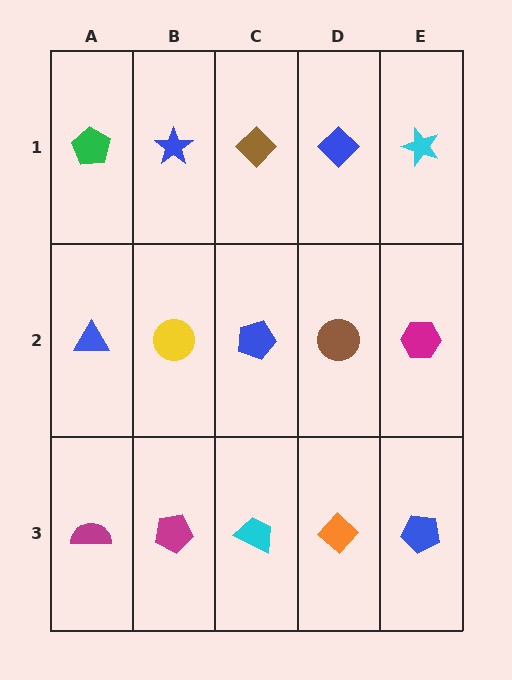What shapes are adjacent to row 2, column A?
A green pentagon (row 1, column A), a magenta semicircle (row 3, column A), a yellow circle (row 2, column B).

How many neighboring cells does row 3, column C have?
3.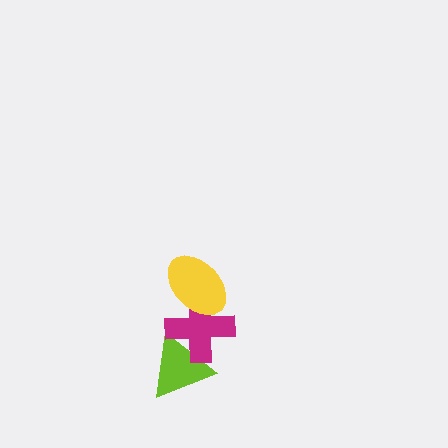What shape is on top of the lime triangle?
The magenta cross is on top of the lime triangle.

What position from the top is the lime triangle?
The lime triangle is 3rd from the top.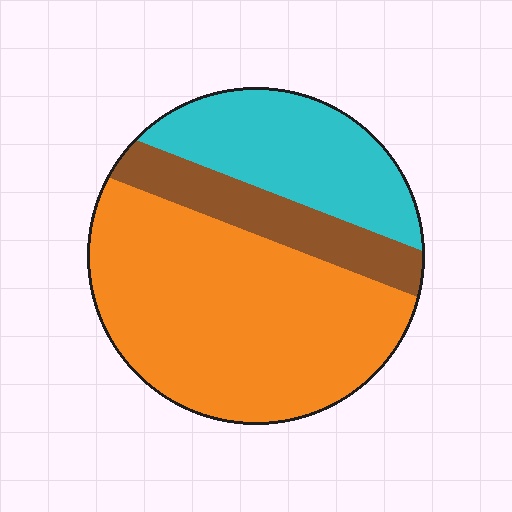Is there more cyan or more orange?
Orange.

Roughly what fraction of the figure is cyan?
Cyan covers about 25% of the figure.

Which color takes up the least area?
Brown, at roughly 15%.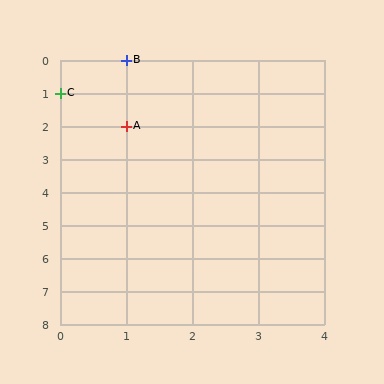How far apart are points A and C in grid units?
Points A and C are 1 column and 1 row apart (about 1.4 grid units diagonally).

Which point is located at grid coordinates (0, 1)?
Point C is at (0, 1).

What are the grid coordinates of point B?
Point B is at grid coordinates (1, 0).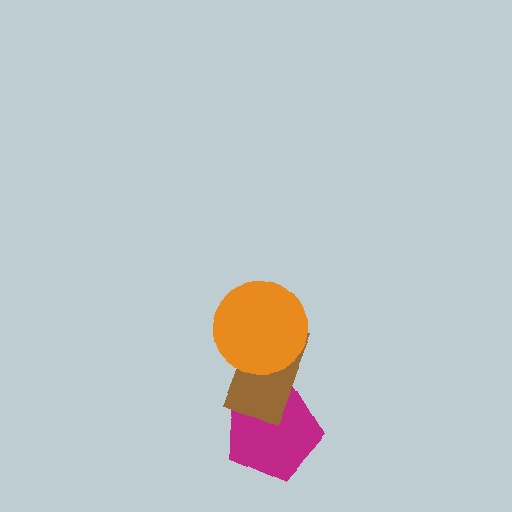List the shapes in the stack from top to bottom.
From top to bottom: the orange circle, the brown rectangle, the magenta pentagon.